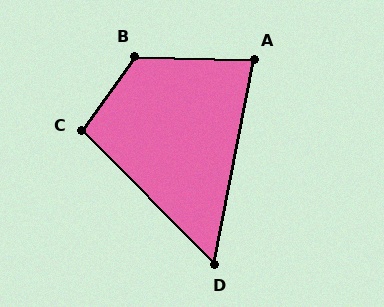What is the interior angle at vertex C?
Approximately 100 degrees (obtuse).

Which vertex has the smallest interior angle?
D, at approximately 56 degrees.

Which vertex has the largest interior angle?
B, at approximately 124 degrees.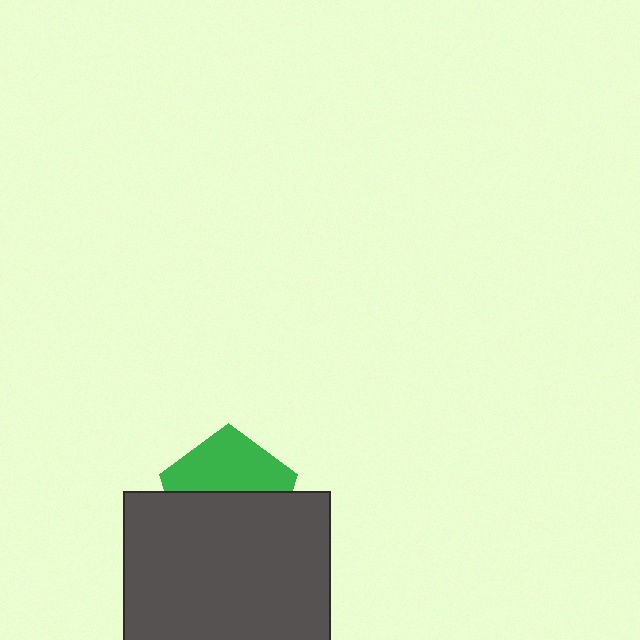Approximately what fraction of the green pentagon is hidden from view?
Roughly 55% of the green pentagon is hidden behind the dark gray square.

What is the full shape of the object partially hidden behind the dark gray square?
The partially hidden object is a green pentagon.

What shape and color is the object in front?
The object in front is a dark gray square.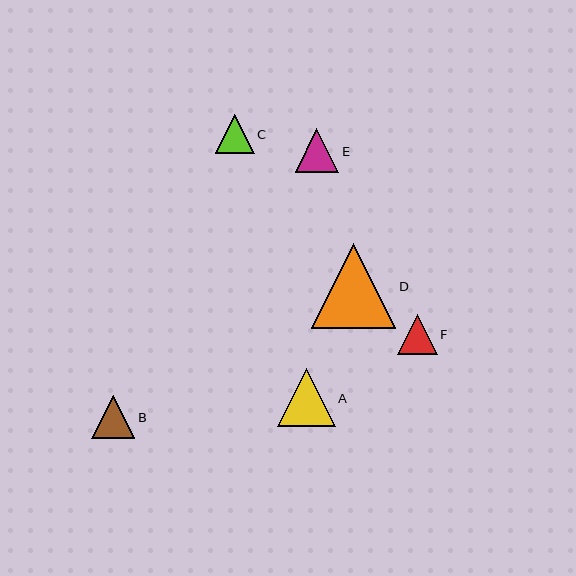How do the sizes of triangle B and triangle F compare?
Triangle B and triangle F are approximately the same size.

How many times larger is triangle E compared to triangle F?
Triangle E is approximately 1.1 times the size of triangle F.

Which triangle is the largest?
Triangle D is the largest with a size of approximately 84 pixels.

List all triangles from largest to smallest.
From largest to smallest: D, A, E, B, F, C.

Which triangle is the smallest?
Triangle C is the smallest with a size of approximately 39 pixels.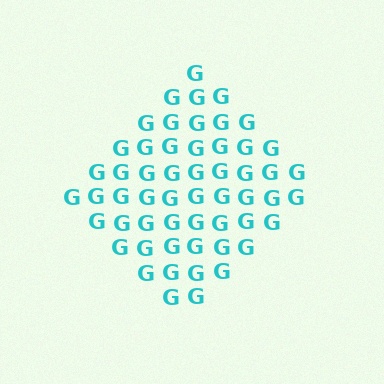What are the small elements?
The small elements are letter G's.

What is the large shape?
The large shape is a diamond.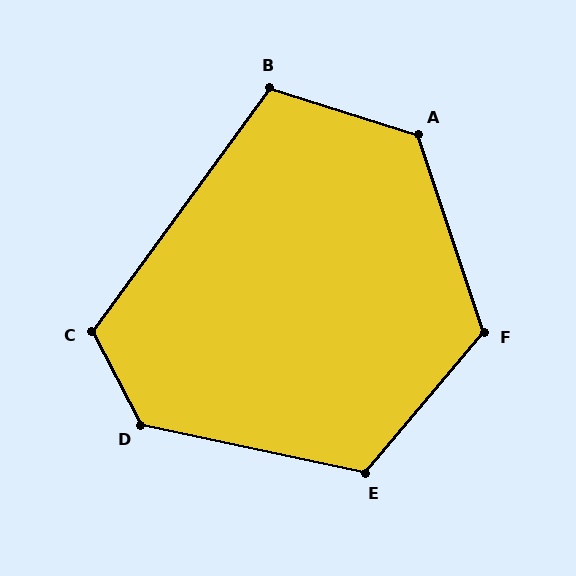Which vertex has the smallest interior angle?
B, at approximately 109 degrees.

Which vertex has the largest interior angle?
D, at approximately 130 degrees.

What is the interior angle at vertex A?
Approximately 126 degrees (obtuse).